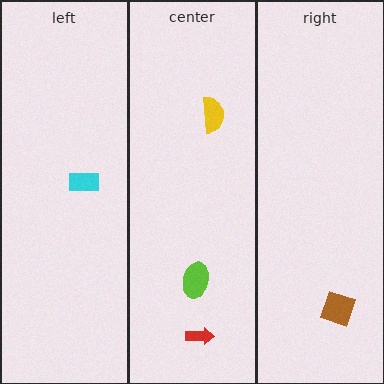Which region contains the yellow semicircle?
The center region.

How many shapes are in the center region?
3.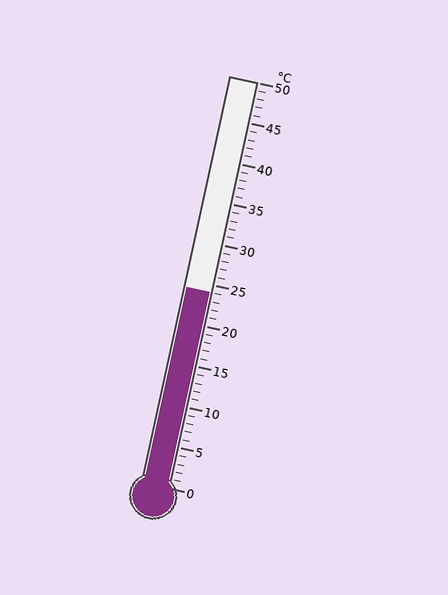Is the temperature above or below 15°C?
The temperature is above 15°C.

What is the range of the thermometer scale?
The thermometer scale ranges from 0°C to 50°C.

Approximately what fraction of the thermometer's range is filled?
The thermometer is filled to approximately 50% of its range.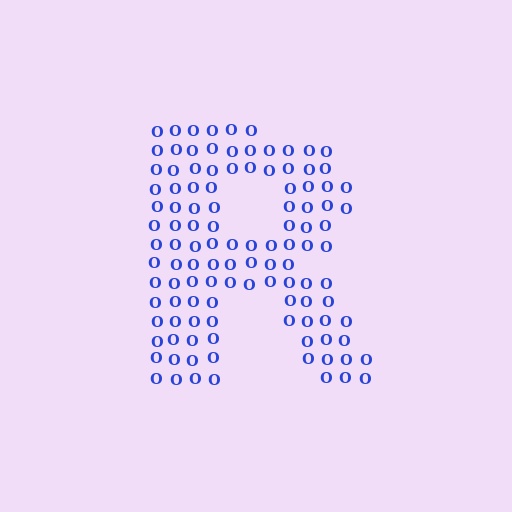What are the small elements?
The small elements are letter O's.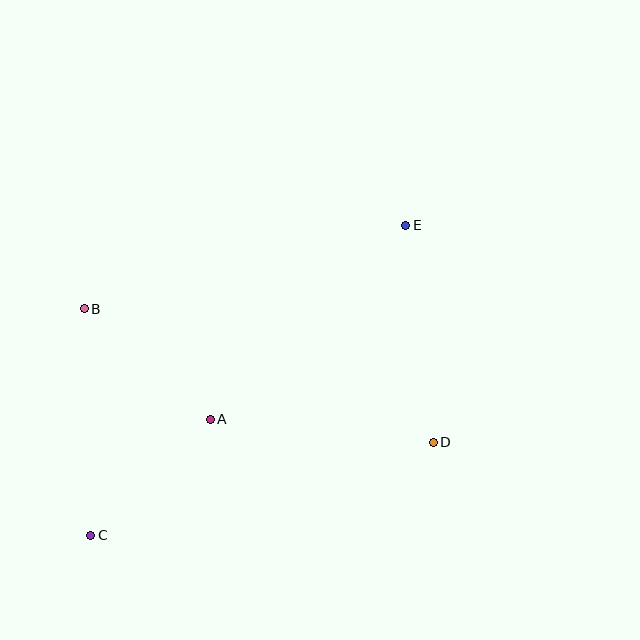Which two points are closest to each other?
Points A and C are closest to each other.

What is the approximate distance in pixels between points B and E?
The distance between B and E is approximately 332 pixels.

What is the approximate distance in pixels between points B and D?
The distance between B and D is approximately 373 pixels.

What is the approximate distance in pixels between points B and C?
The distance between B and C is approximately 226 pixels.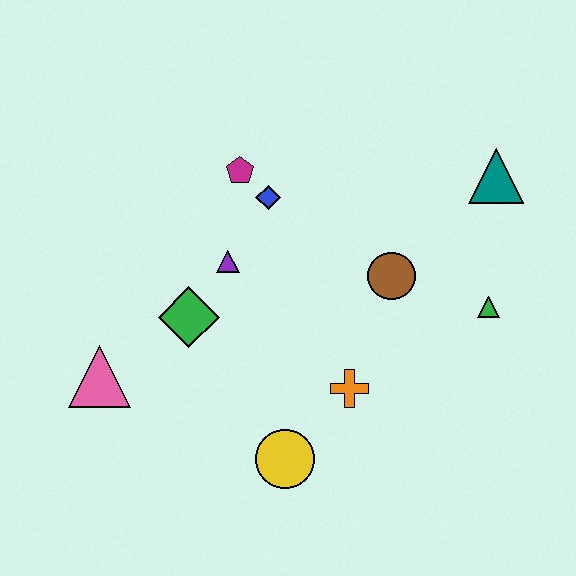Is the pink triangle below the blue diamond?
Yes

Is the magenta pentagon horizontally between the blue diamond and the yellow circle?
No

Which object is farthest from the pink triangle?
The teal triangle is farthest from the pink triangle.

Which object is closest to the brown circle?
The green triangle is closest to the brown circle.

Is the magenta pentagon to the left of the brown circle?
Yes